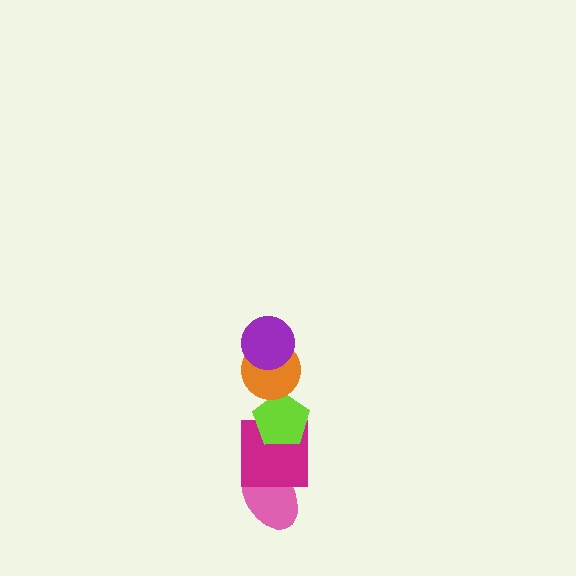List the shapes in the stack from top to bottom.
From top to bottom: the purple circle, the orange circle, the lime pentagon, the magenta square, the pink ellipse.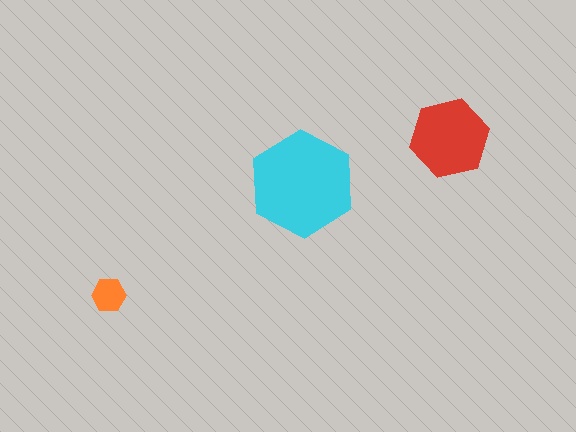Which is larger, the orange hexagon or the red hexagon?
The red one.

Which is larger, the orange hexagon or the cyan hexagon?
The cyan one.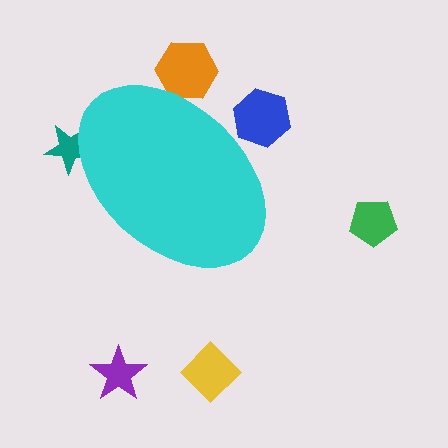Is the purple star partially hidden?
No, the purple star is fully visible.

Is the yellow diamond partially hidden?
No, the yellow diamond is fully visible.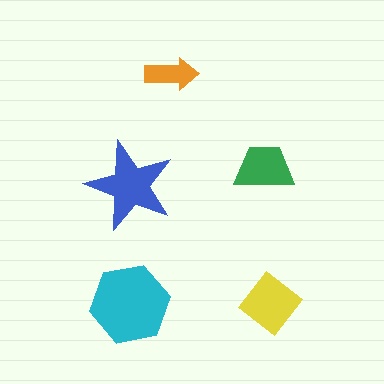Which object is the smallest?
The orange arrow.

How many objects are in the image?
There are 5 objects in the image.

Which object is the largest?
The cyan hexagon.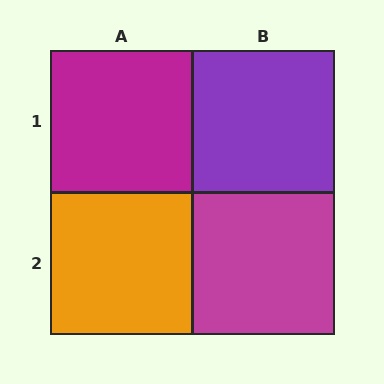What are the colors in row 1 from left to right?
Magenta, purple.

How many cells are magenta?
2 cells are magenta.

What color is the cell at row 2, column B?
Magenta.